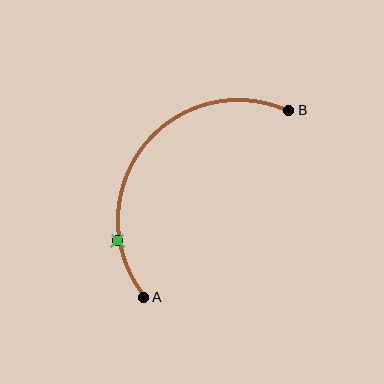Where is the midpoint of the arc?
The arc midpoint is the point on the curve farthest from the straight line joining A and B. It sits above and to the left of that line.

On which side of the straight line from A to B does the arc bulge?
The arc bulges above and to the left of the straight line connecting A and B.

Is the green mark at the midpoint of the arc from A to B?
No. The green mark lies on the arc but is closer to endpoint A. The arc midpoint would be at the point on the curve equidistant along the arc from both A and B.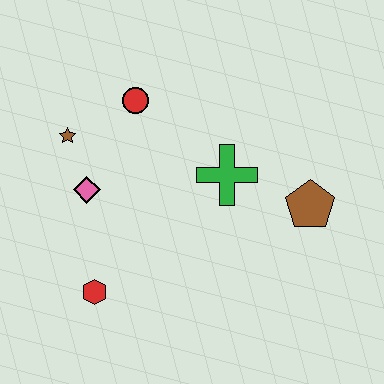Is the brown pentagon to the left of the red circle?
No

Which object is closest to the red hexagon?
The pink diamond is closest to the red hexagon.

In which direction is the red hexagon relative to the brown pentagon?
The red hexagon is to the left of the brown pentagon.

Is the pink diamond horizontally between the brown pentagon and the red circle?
No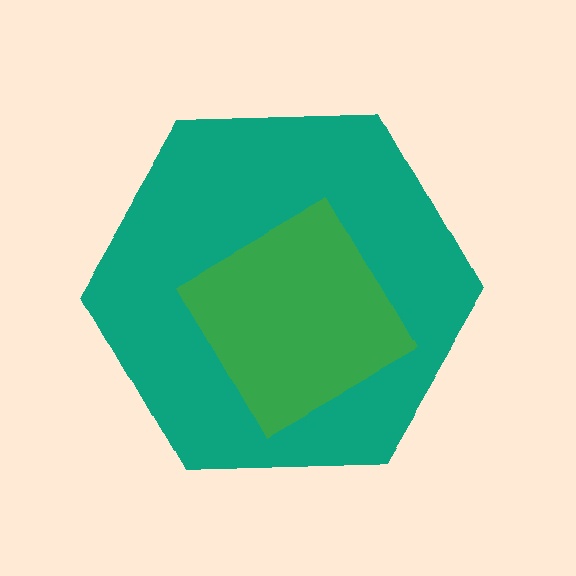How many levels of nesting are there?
2.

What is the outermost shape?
The teal hexagon.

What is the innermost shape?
The green square.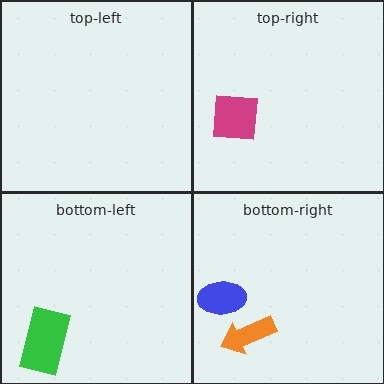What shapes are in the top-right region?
The magenta square.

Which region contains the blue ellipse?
The bottom-right region.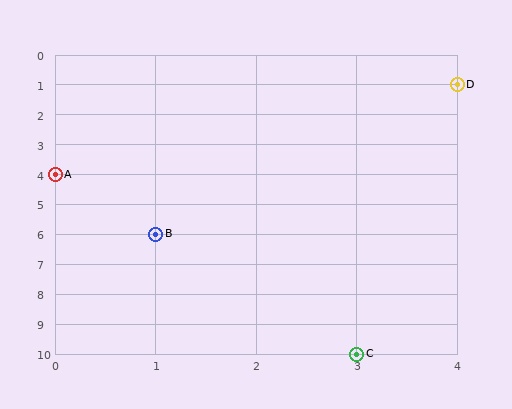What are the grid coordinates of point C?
Point C is at grid coordinates (3, 10).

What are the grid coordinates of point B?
Point B is at grid coordinates (1, 6).